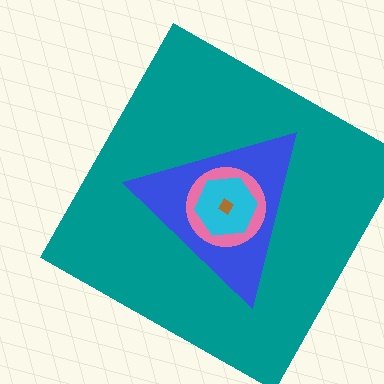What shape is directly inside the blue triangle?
The pink circle.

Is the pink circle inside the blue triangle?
Yes.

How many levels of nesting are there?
5.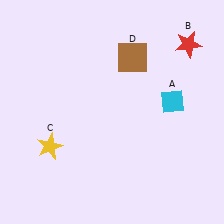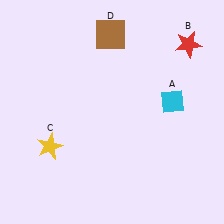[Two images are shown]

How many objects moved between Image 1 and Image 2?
1 object moved between the two images.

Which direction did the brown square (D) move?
The brown square (D) moved up.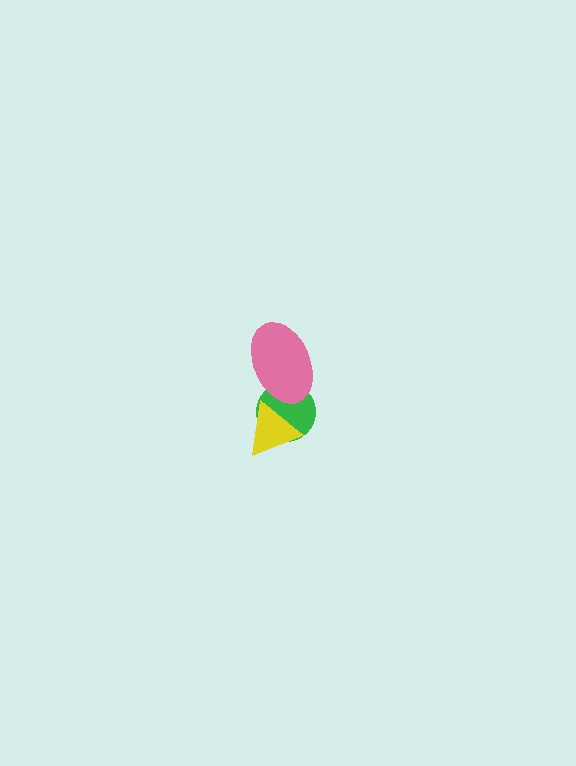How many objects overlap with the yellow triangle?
1 object overlaps with the yellow triangle.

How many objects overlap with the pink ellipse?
1 object overlaps with the pink ellipse.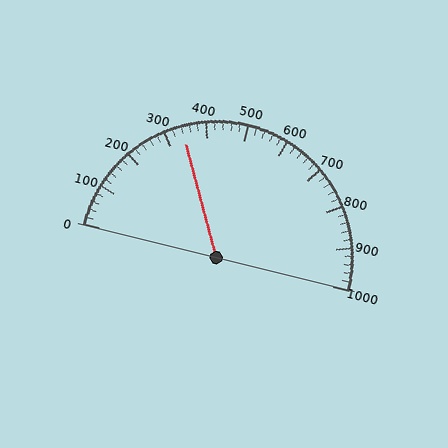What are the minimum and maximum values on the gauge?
The gauge ranges from 0 to 1000.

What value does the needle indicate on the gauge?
The needle indicates approximately 340.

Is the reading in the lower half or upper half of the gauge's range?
The reading is in the lower half of the range (0 to 1000).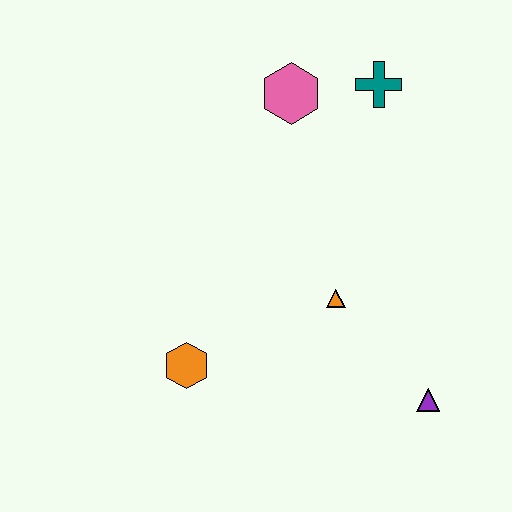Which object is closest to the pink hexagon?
The teal cross is closest to the pink hexagon.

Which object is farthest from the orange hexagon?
The teal cross is farthest from the orange hexagon.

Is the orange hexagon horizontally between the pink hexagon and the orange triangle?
No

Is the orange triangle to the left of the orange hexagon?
No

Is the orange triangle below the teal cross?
Yes